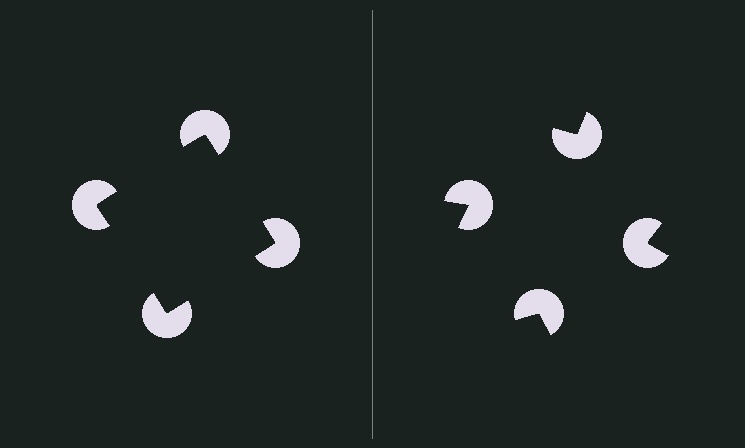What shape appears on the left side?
An illusory square.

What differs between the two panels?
The pac-man discs are positioned identically on both sides; only the wedge orientations differ. On the left they align to a square; on the right they are misaligned.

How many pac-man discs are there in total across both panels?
8 — 4 on each side.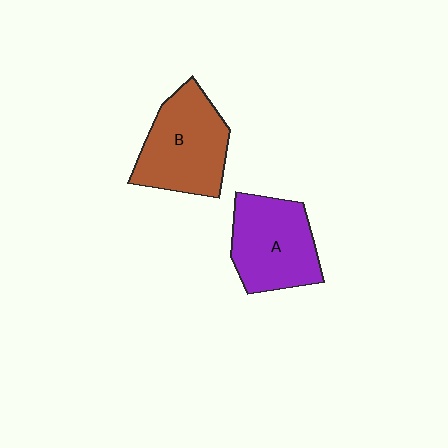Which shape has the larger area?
Shape B (brown).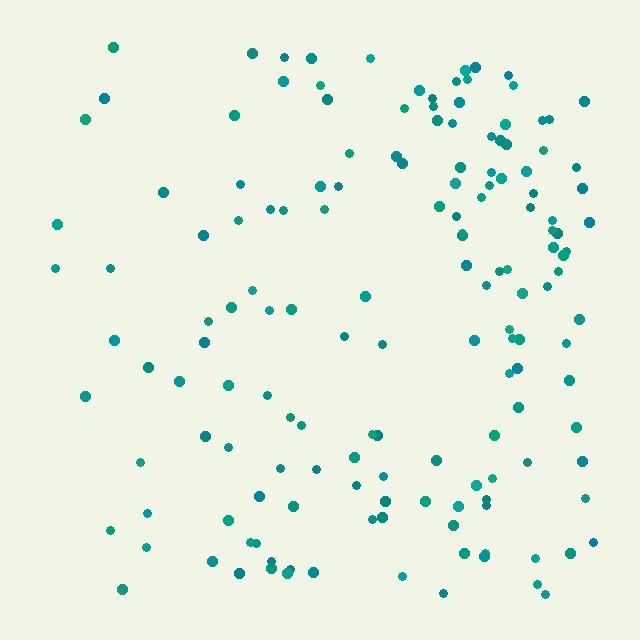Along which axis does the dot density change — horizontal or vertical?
Horizontal.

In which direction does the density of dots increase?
From left to right, with the right side densest.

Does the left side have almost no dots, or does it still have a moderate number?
Still a moderate number, just noticeably fewer than the right.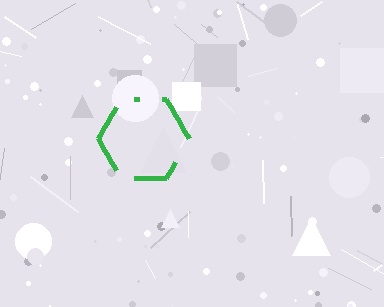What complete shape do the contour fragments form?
The contour fragments form a hexagon.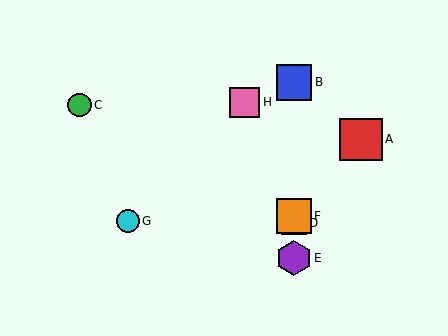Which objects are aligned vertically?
Objects B, D, E, F are aligned vertically.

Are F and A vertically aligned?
No, F is at x≈294 and A is at x≈361.